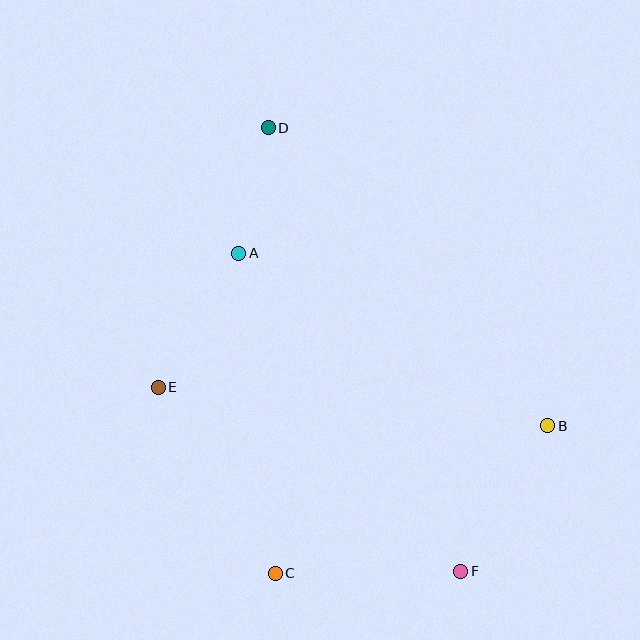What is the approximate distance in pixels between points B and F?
The distance between B and F is approximately 169 pixels.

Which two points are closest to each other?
Points A and D are closest to each other.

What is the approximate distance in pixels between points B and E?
The distance between B and E is approximately 391 pixels.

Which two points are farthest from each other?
Points D and F are farthest from each other.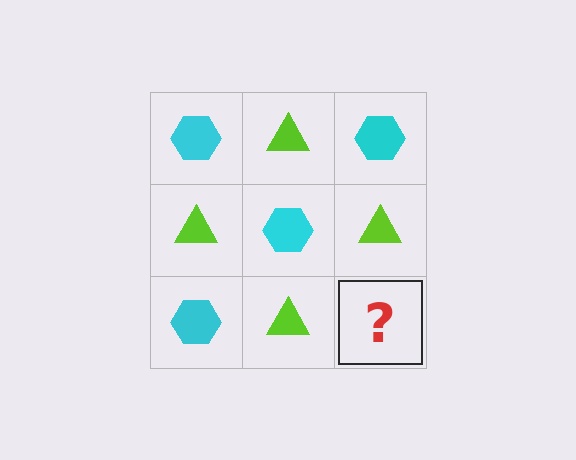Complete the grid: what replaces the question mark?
The question mark should be replaced with a cyan hexagon.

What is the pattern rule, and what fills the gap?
The rule is that it alternates cyan hexagon and lime triangle in a checkerboard pattern. The gap should be filled with a cyan hexagon.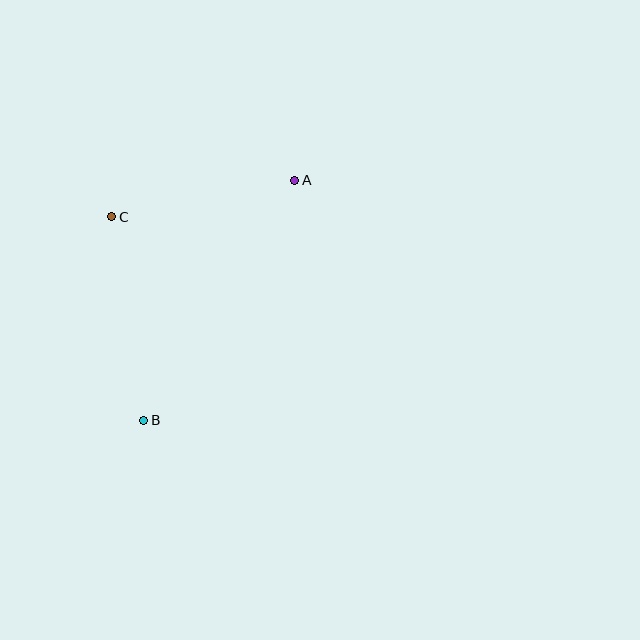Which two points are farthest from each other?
Points A and B are farthest from each other.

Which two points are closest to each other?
Points A and C are closest to each other.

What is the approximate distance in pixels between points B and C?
The distance between B and C is approximately 206 pixels.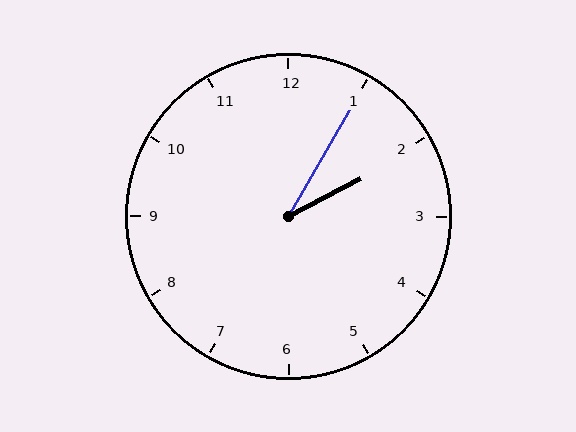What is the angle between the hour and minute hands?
Approximately 32 degrees.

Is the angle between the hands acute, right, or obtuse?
It is acute.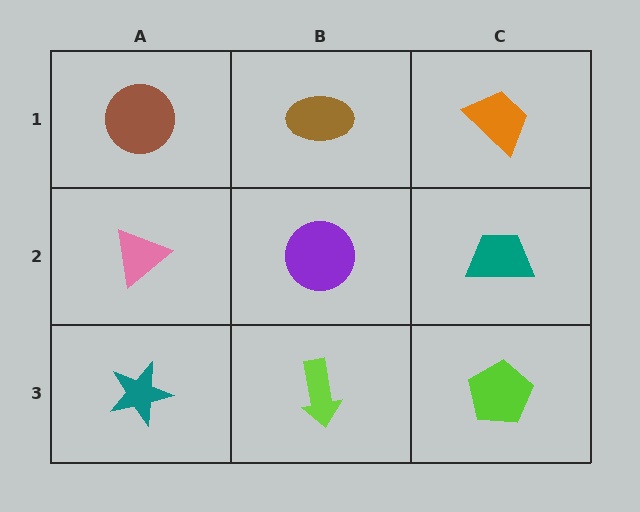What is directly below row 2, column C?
A lime pentagon.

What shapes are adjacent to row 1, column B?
A purple circle (row 2, column B), a brown circle (row 1, column A), an orange trapezoid (row 1, column C).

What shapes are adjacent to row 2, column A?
A brown circle (row 1, column A), a teal star (row 3, column A), a purple circle (row 2, column B).